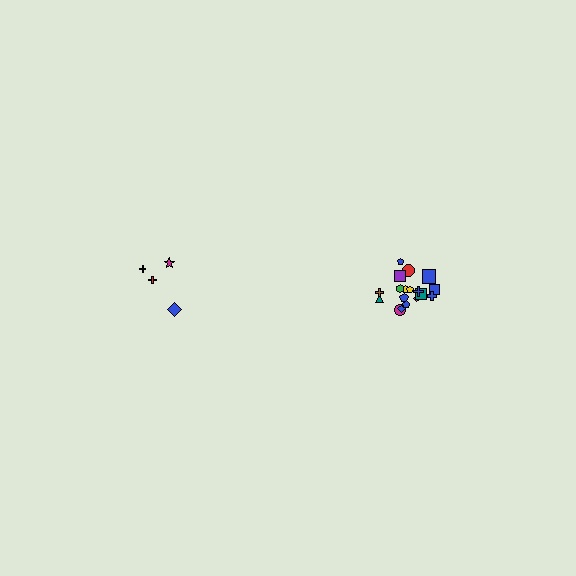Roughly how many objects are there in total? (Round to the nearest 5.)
Roughly 20 objects in total.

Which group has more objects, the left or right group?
The right group.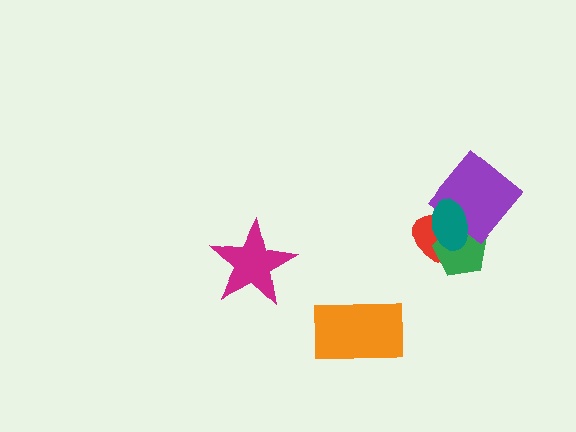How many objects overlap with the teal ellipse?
3 objects overlap with the teal ellipse.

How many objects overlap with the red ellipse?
3 objects overlap with the red ellipse.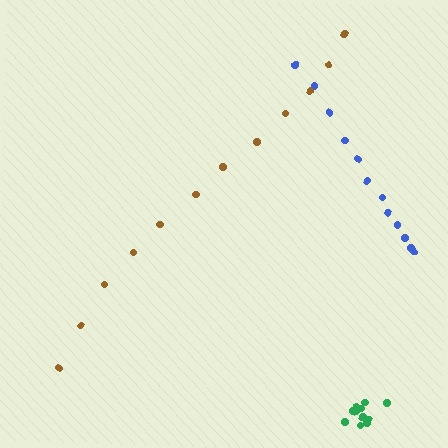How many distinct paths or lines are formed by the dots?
There are 3 distinct paths.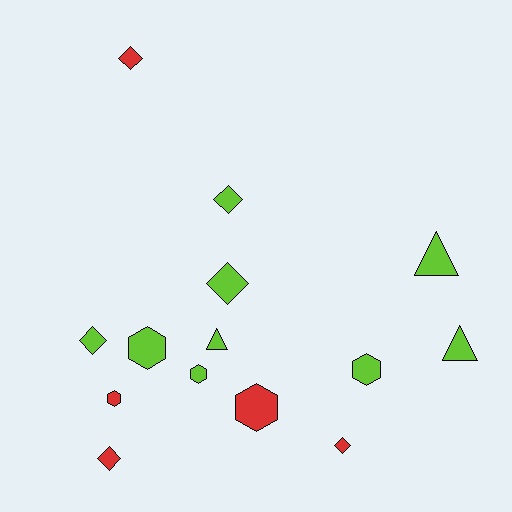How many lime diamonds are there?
There are 3 lime diamonds.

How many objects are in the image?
There are 14 objects.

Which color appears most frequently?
Lime, with 9 objects.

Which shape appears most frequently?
Diamond, with 6 objects.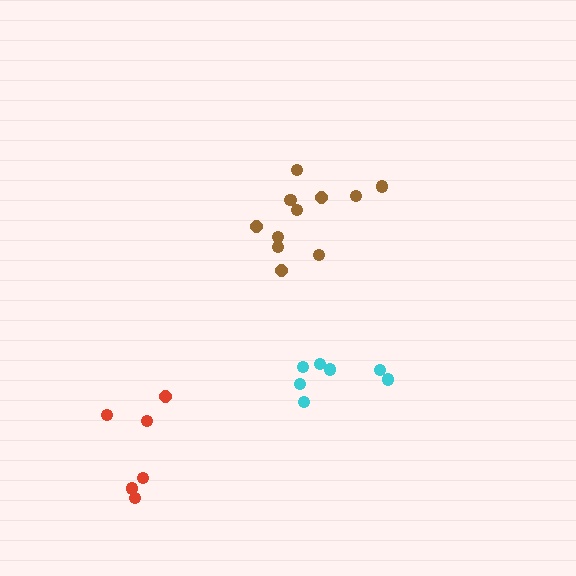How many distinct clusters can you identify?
There are 3 distinct clusters.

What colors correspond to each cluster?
The clusters are colored: brown, red, cyan.